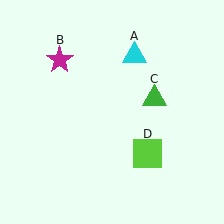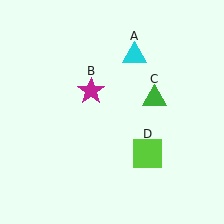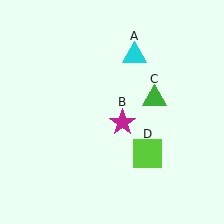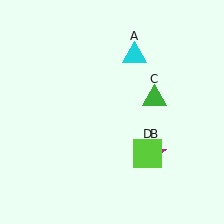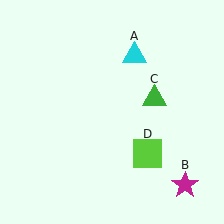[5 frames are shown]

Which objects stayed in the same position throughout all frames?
Cyan triangle (object A) and green triangle (object C) and lime square (object D) remained stationary.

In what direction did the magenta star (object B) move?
The magenta star (object B) moved down and to the right.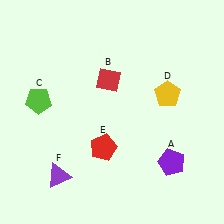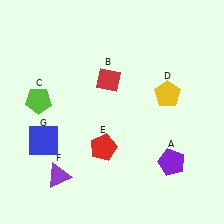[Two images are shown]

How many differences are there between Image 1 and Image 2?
There is 1 difference between the two images.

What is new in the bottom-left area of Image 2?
A blue square (G) was added in the bottom-left area of Image 2.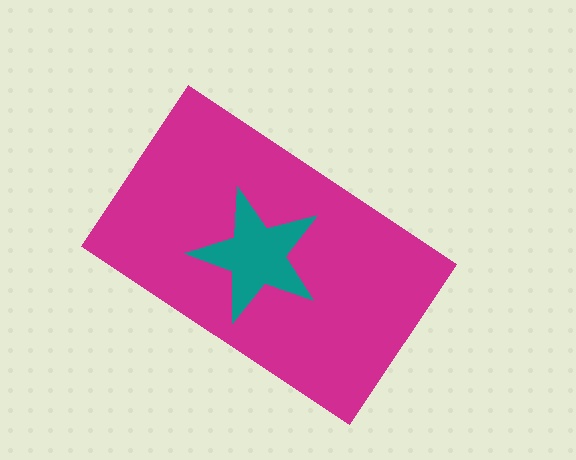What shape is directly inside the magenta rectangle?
The teal star.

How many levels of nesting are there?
2.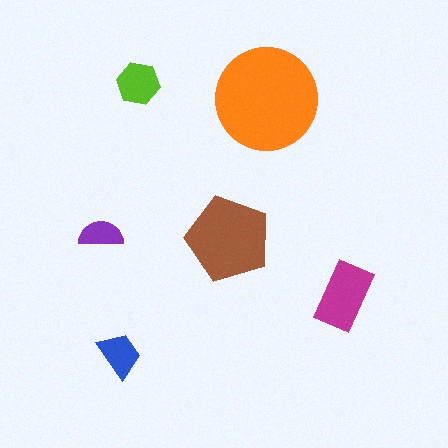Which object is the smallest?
The purple semicircle.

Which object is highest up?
The lime hexagon is topmost.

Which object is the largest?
The orange circle.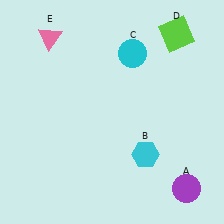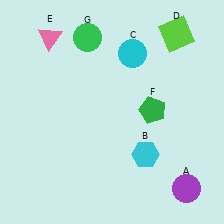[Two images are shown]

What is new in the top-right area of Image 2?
A green pentagon (F) was added in the top-right area of Image 2.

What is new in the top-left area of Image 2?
A green circle (G) was added in the top-left area of Image 2.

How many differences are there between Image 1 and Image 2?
There are 2 differences between the two images.